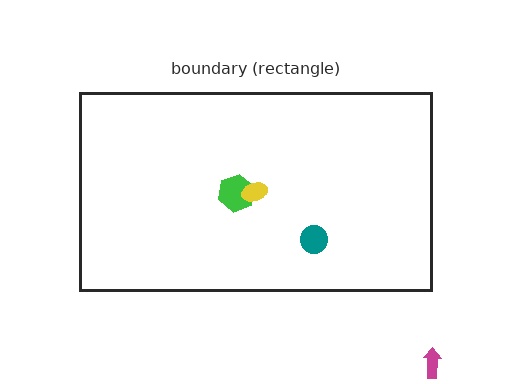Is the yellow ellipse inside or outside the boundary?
Inside.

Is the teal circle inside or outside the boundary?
Inside.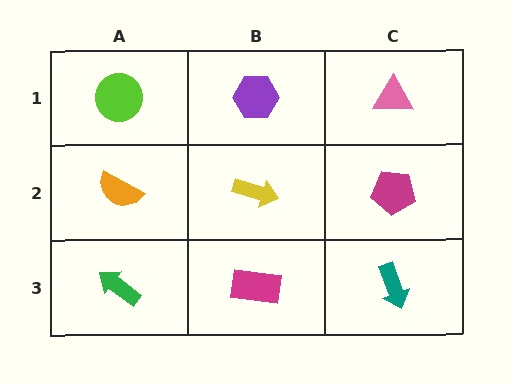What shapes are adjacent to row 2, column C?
A pink triangle (row 1, column C), a teal arrow (row 3, column C), a yellow arrow (row 2, column B).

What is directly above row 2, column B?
A purple hexagon.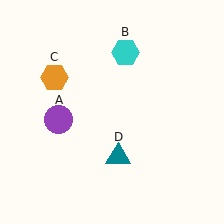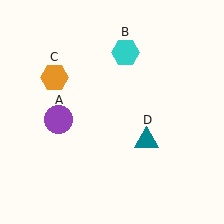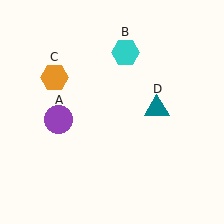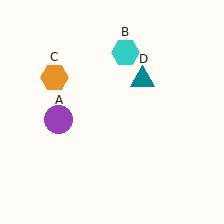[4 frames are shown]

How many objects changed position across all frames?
1 object changed position: teal triangle (object D).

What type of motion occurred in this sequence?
The teal triangle (object D) rotated counterclockwise around the center of the scene.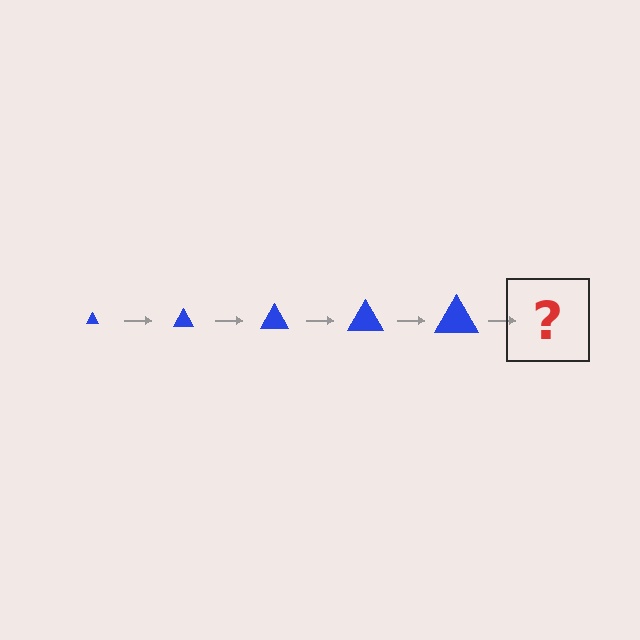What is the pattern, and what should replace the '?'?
The pattern is that the triangle gets progressively larger each step. The '?' should be a blue triangle, larger than the previous one.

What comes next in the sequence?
The next element should be a blue triangle, larger than the previous one.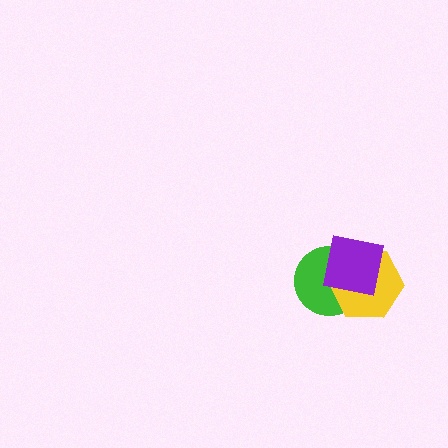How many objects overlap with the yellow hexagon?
2 objects overlap with the yellow hexagon.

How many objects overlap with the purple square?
2 objects overlap with the purple square.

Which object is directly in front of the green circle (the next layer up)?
The yellow hexagon is directly in front of the green circle.